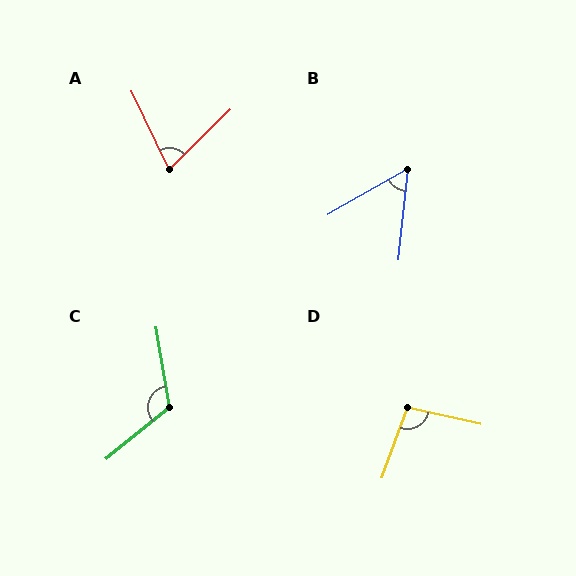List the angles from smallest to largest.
B (54°), A (71°), D (97°), C (120°).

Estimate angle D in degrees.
Approximately 97 degrees.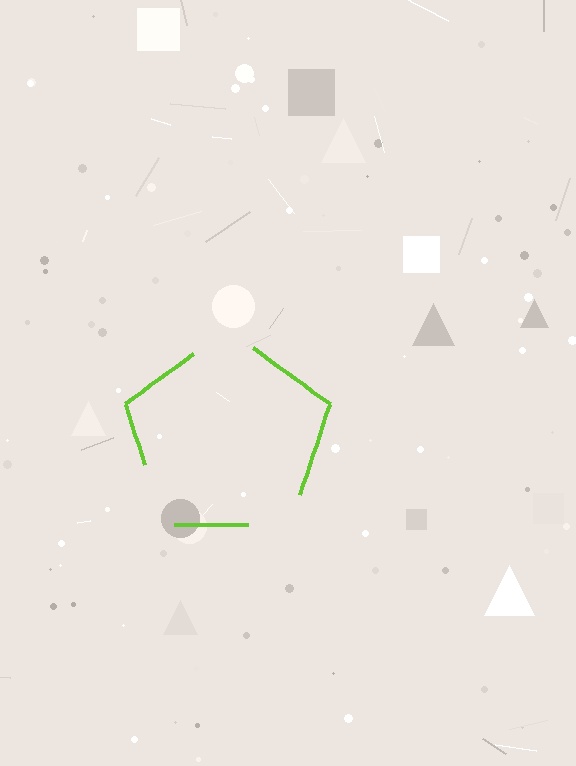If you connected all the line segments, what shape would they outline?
They would outline a pentagon.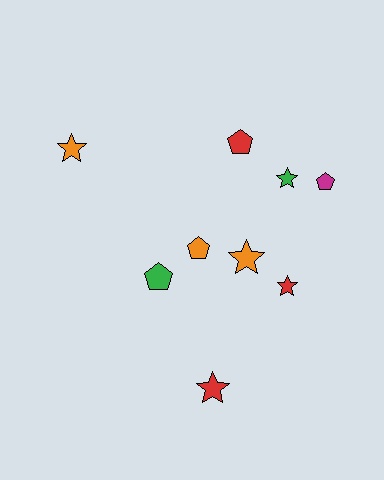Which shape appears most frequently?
Star, with 5 objects.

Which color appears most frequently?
Red, with 3 objects.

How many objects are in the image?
There are 9 objects.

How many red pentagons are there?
There is 1 red pentagon.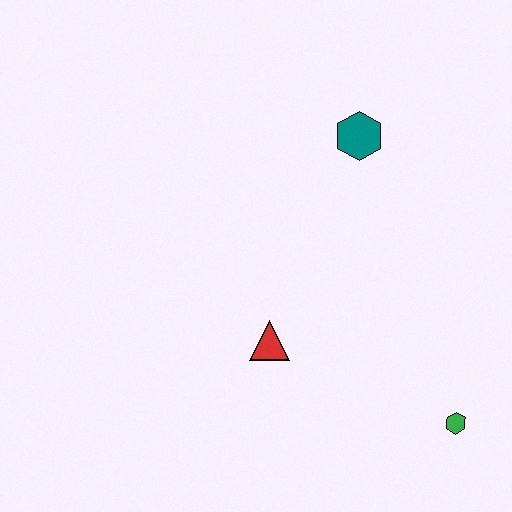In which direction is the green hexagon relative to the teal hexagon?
The green hexagon is below the teal hexagon.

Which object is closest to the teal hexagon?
The red triangle is closest to the teal hexagon.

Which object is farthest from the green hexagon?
The teal hexagon is farthest from the green hexagon.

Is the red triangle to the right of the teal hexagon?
No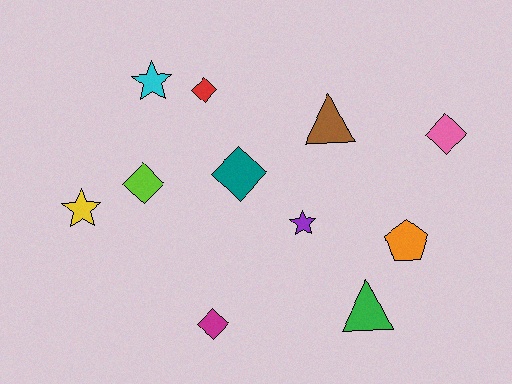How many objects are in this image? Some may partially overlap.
There are 11 objects.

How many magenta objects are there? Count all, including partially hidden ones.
There is 1 magenta object.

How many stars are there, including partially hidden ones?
There are 3 stars.